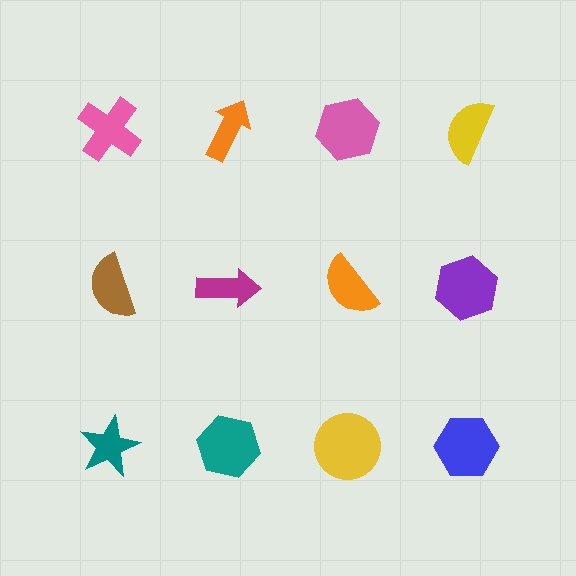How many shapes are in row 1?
4 shapes.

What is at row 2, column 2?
A magenta arrow.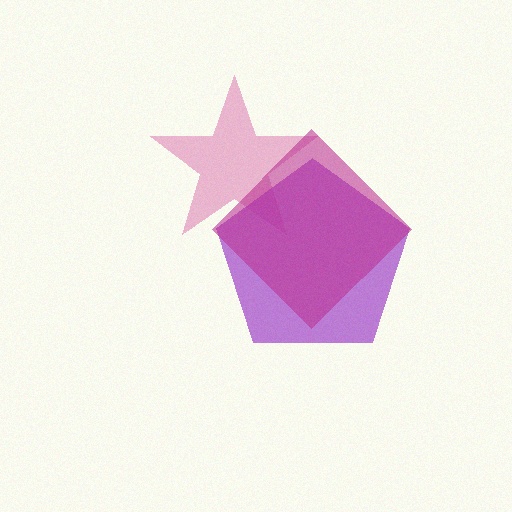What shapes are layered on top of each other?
The layered shapes are: a pink star, a purple pentagon, a magenta diamond.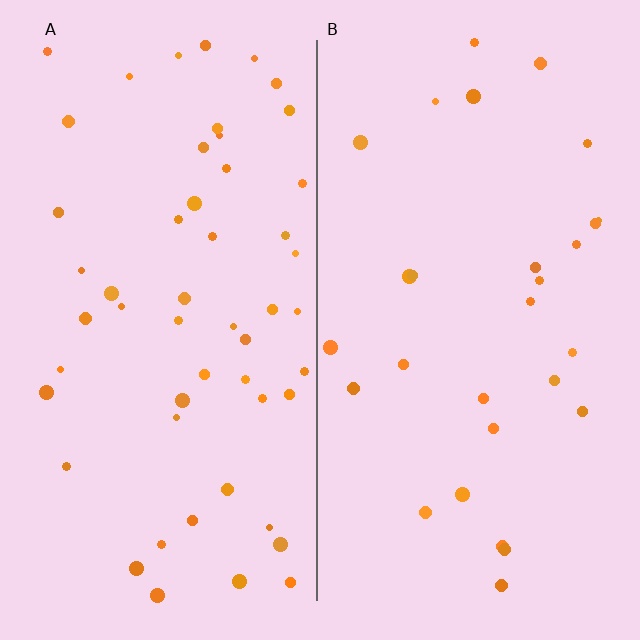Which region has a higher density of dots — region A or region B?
A (the left).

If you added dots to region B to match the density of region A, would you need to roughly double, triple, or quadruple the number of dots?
Approximately double.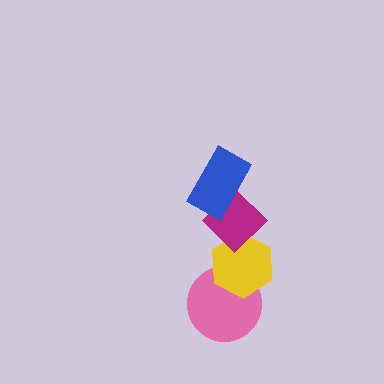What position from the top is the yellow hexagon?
The yellow hexagon is 3rd from the top.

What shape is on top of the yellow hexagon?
The magenta diamond is on top of the yellow hexagon.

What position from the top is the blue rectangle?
The blue rectangle is 1st from the top.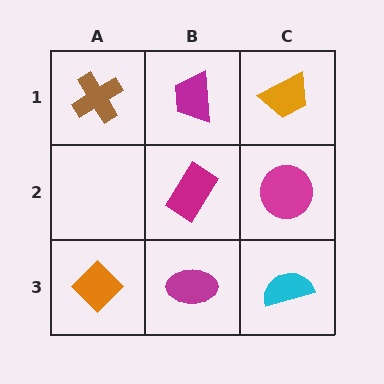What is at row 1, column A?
A brown cross.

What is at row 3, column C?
A cyan semicircle.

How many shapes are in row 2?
2 shapes.